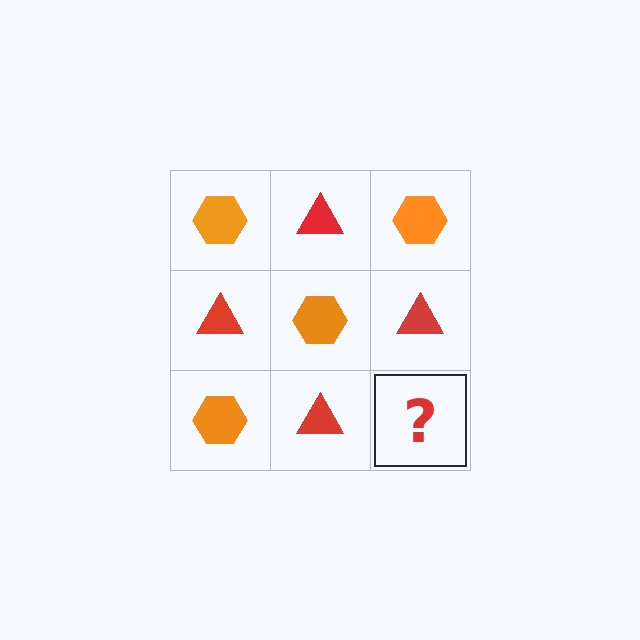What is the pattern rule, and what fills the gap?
The rule is that it alternates orange hexagon and red triangle in a checkerboard pattern. The gap should be filled with an orange hexagon.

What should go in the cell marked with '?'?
The missing cell should contain an orange hexagon.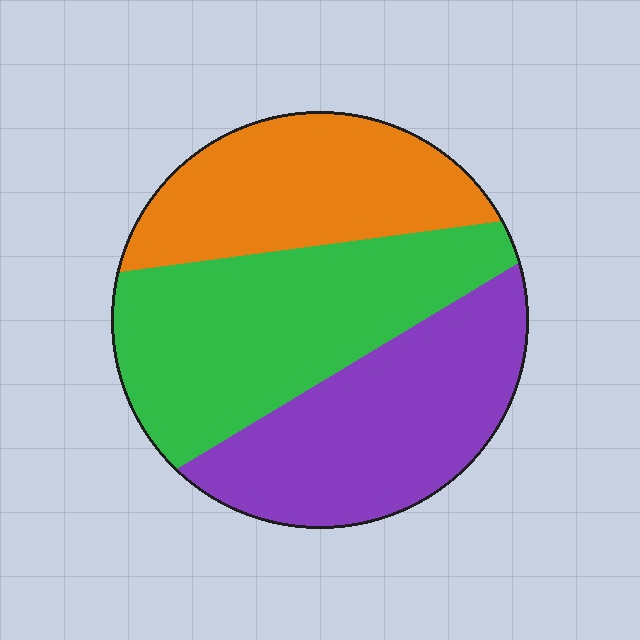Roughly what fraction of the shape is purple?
Purple takes up about one third (1/3) of the shape.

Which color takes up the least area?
Orange, at roughly 30%.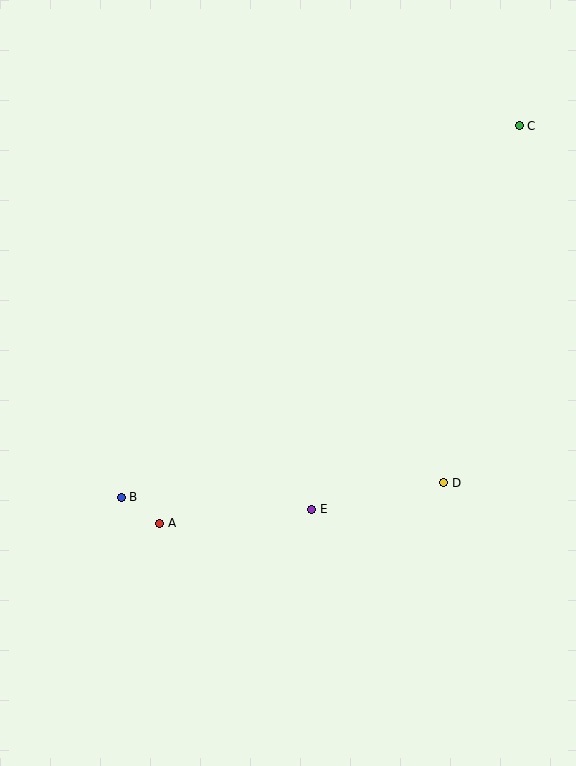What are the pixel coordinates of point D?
Point D is at (444, 483).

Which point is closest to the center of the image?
Point E at (312, 509) is closest to the center.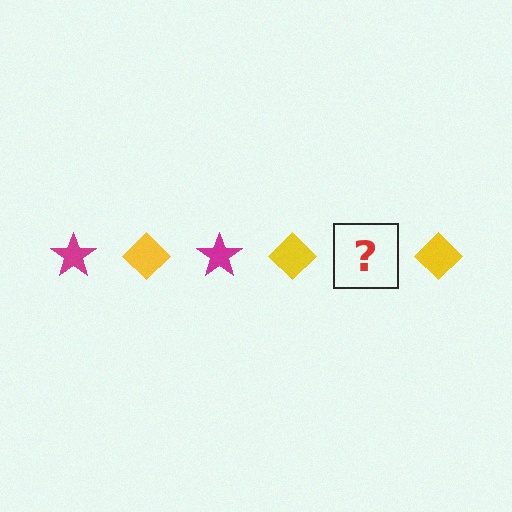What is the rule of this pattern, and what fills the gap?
The rule is that the pattern alternates between magenta star and yellow diamond. The gap should be filled with a magenta star.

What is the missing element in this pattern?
The missing element is a magenta star.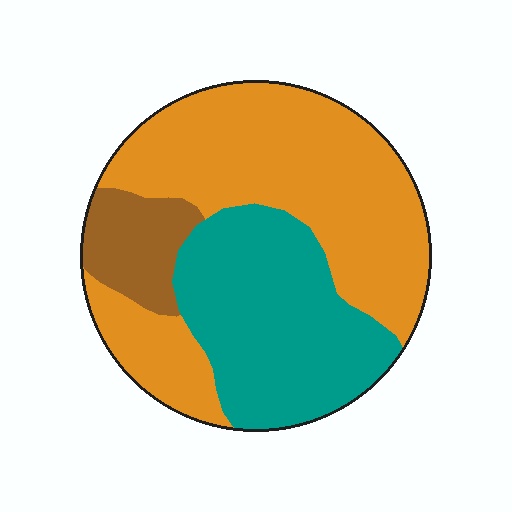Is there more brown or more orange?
Orange.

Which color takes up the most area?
Orange, at roughly 55%.